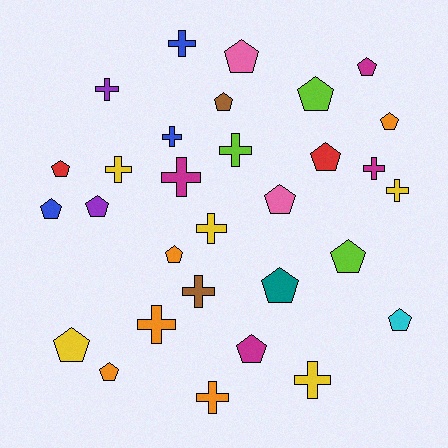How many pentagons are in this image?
There are 17 pentagons.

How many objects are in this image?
There are 30 objects.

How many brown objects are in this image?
There are 2 brown objects.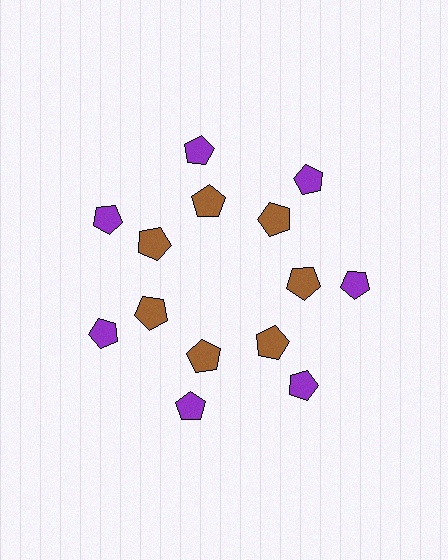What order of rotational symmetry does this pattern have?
This pattern has 7-fold rotational symmetry.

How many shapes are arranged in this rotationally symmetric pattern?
There are 14 shapes, arranged in 7 groups of 2.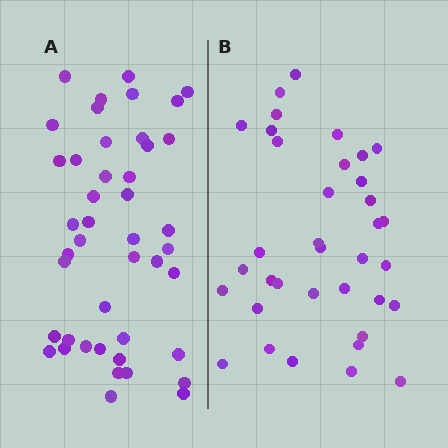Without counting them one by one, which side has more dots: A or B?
Region A (the left region) has more dots.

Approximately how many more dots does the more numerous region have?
Region A has roughly 8 or so more dots than region B.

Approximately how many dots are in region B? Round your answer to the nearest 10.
About 40 dots. (The exact count is 36, which rounds to 40.)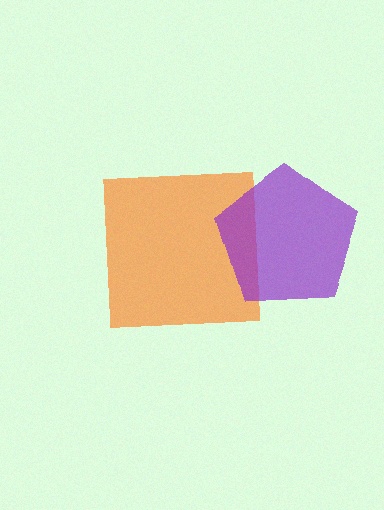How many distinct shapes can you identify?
There are 2 distinct shapes: an orange square, a purple pentagon.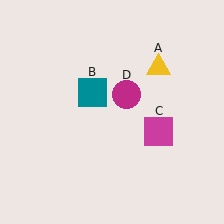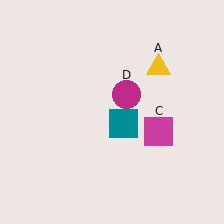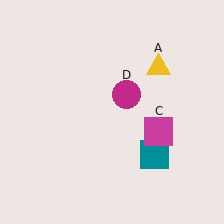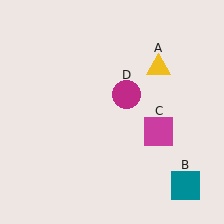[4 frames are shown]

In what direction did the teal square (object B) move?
The teal square (object B) moved down and to the right.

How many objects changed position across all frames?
1 object changed position: teal square (object B).